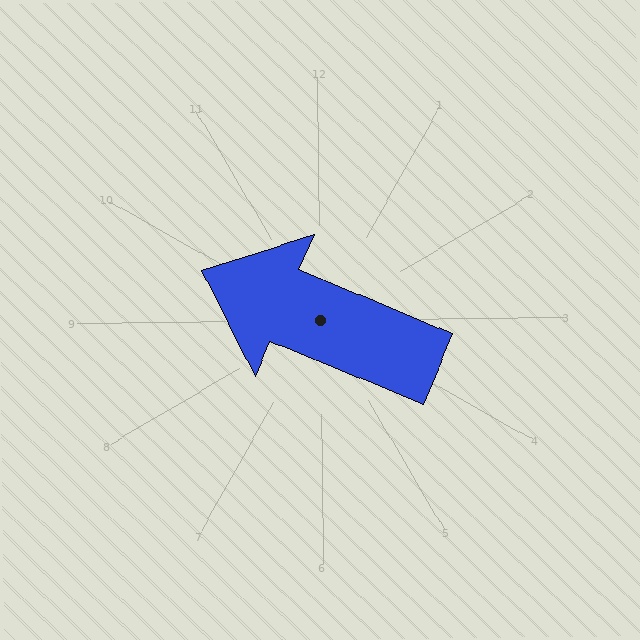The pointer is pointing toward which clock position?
Roughly 10 o'clock.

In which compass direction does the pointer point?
Northwest.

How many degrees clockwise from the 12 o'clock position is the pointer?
Approximately 293 degrees.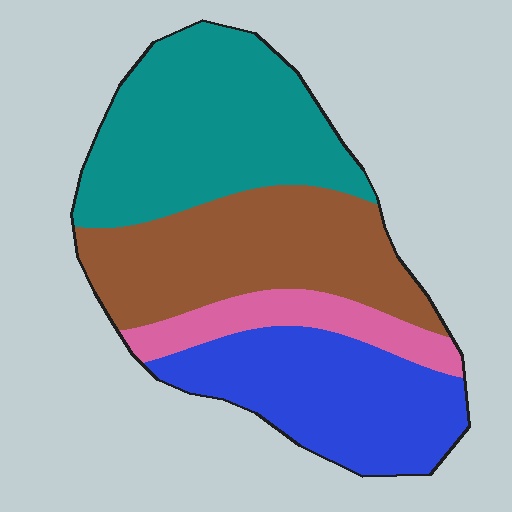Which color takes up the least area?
Pink, at roughly 10%.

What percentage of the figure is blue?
Blue takes up about one quarter (1/4) of the figure.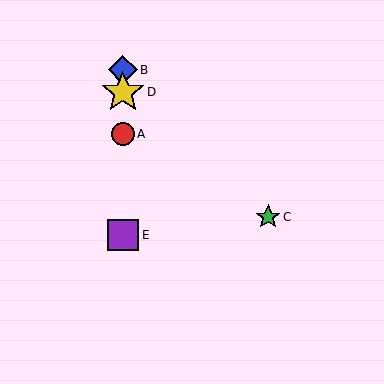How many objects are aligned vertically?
4 objects (A, B, D, E) are aligned vertically.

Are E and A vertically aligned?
Yes, both are at x≈123.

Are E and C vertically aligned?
No, E is at x≈123 and C is at x≈268.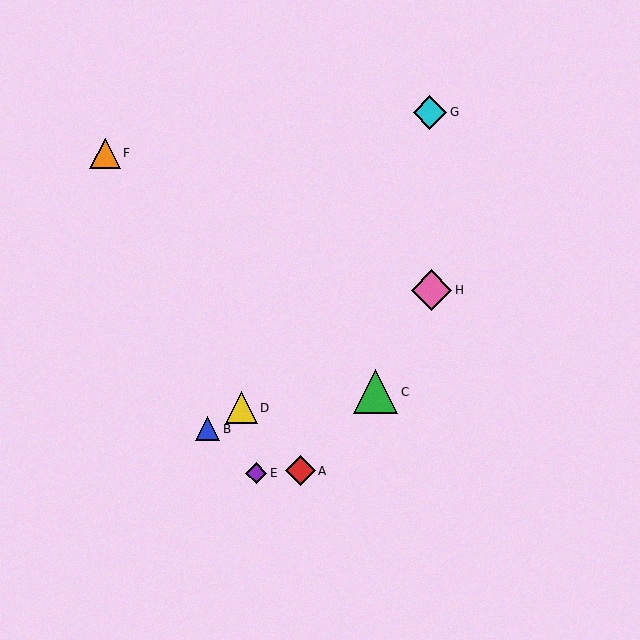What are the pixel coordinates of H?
Object H is at (432, 290).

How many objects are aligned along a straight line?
3 objects (B, D, H) are aligned along a straight line.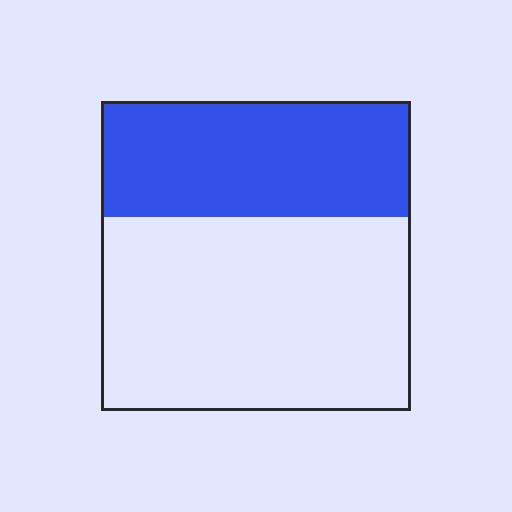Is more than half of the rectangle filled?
No.